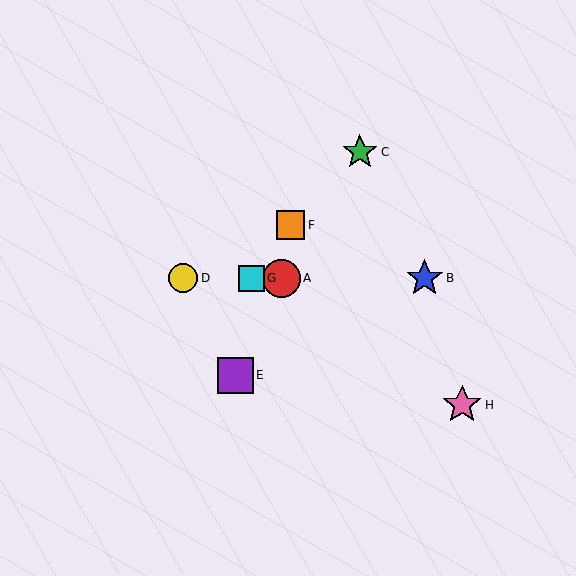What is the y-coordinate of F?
Object F is at y≈225.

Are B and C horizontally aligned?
No, B is at y≈278 and C is at y≈152.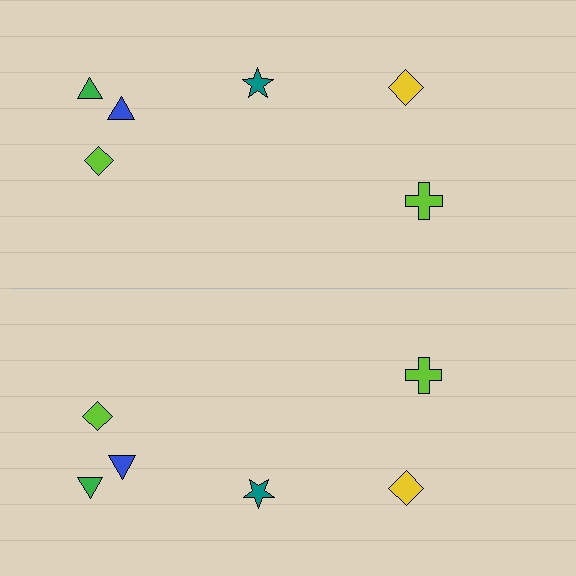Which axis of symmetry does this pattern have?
The pattern has a horizontal axis of symmetry running through the center of the image.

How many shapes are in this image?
There are 12 shapes in this image.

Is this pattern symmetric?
Yes, this pattern has bilateral (reflection) symmetry.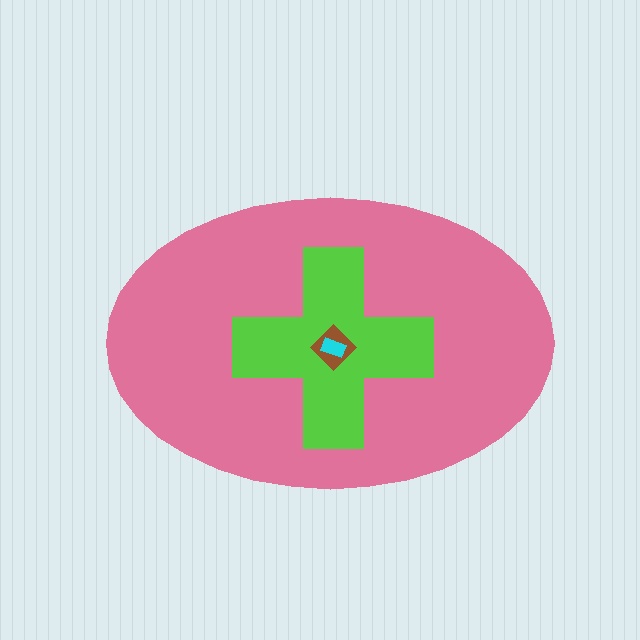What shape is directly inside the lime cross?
The brown diamond.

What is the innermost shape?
The cyan rectangle.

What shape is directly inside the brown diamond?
The cyan rectangle.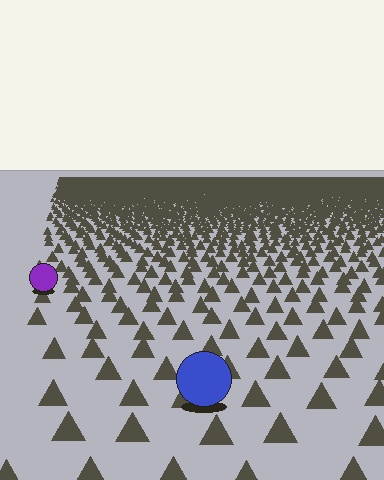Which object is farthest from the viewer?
The purple circle is farthest from the viewer. It appears smaller and the ground texture around it is denser.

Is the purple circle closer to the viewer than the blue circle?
No. The blue circle is closer — you can tell from the texture gradient: the ground texture is coarser near it.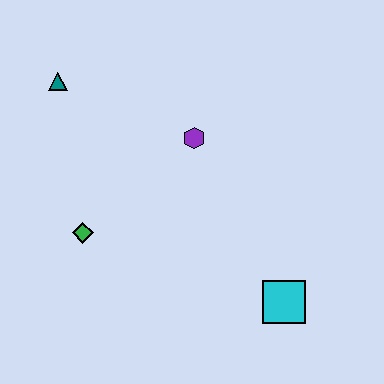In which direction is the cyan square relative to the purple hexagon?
The cyan square is below the purple hexagon.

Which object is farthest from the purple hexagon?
The cyan square is farthest from the purple hexagon.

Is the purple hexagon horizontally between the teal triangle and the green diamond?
No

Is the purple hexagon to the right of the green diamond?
Yes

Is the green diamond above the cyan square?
Yes